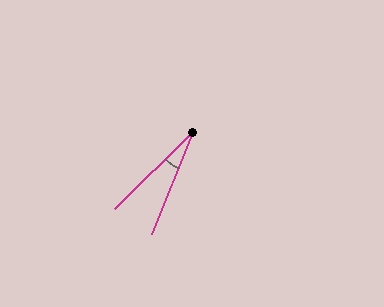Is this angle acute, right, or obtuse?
It is acute.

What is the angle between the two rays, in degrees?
Approximately 24 degrees.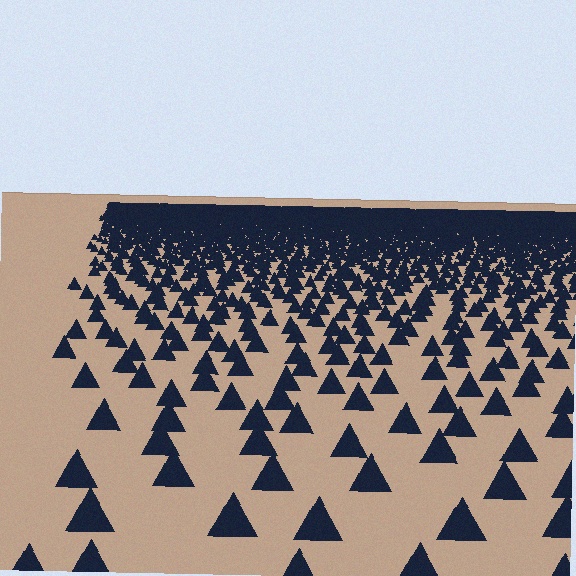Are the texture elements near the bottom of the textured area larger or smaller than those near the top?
Larger. Near the bottom, elements are closer to the viewer and appear at a bigger on-screen size.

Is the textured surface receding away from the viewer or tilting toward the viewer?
The surface is receding away from the viewer. Texture elements get smaller and denser toward the top.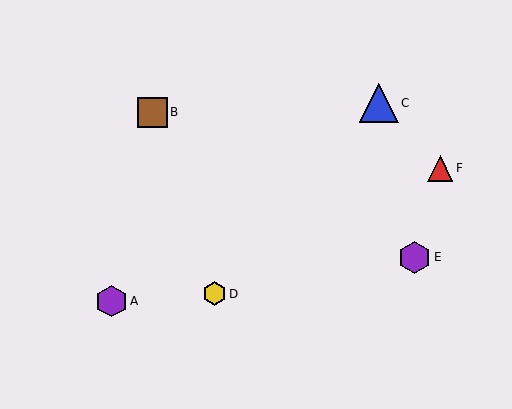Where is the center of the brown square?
The center of the brown square is at (153, 112).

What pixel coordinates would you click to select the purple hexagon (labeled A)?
Click at (112, 301) to select the purple hexagon A.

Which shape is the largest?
The blue triangle (labeled C) is the largest.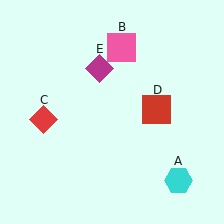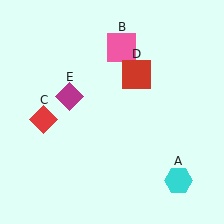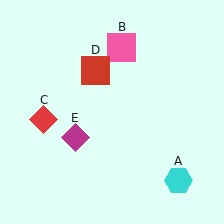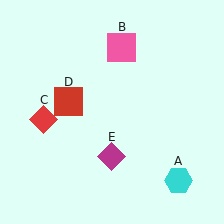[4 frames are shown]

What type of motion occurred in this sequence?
The red square (object D), magenta diamond (object E) rotated counterclockwise around the center of the scene.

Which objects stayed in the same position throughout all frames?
Cyan hexagon (object A) and pink square (object B) and red diamond (object C) remained stationary.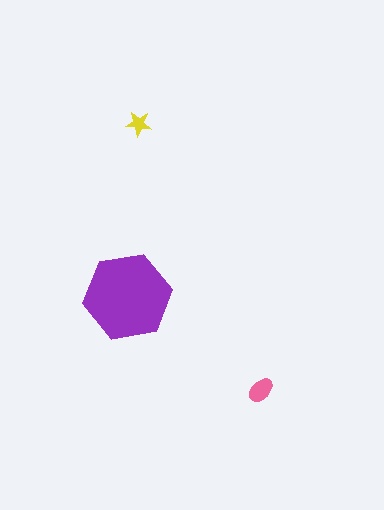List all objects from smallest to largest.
The yellow star, the pink ellipse, the purple hexagon.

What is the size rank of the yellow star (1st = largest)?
3rd.